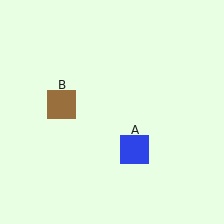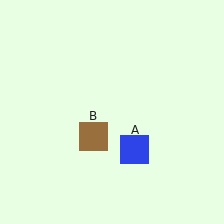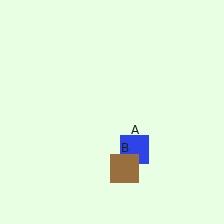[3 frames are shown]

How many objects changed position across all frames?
1 object changed position: brown square (object B).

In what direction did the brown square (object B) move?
The brown square (object B) moved down and to the right.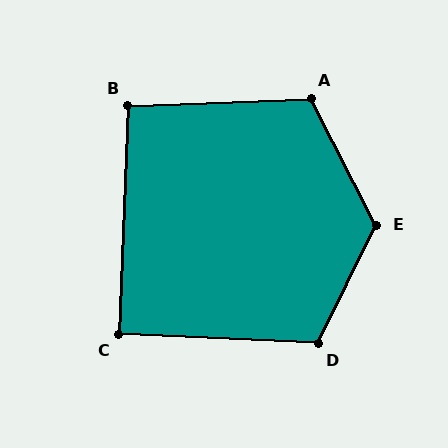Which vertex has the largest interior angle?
E, at approximately 127 degrees.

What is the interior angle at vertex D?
Approximately 113 degrees (obtuse).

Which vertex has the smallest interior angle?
C, at approximately 90 degrees.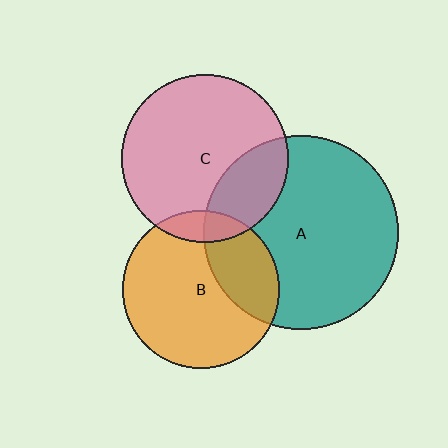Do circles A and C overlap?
Yes.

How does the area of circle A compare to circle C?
Approximately 1.3 times.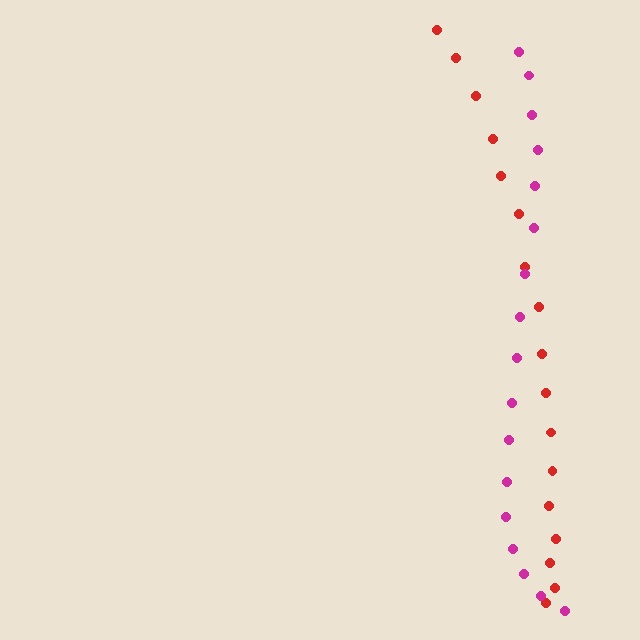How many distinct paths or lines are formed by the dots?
There are 2 distinct paths.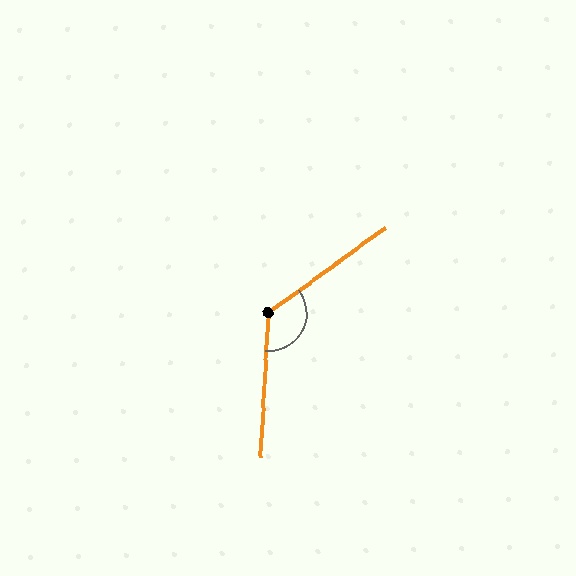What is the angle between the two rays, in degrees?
Approximately 129 degrees.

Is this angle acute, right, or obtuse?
It is obtuse.